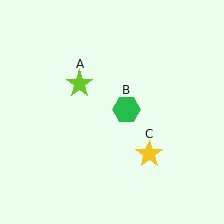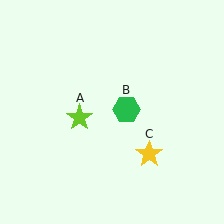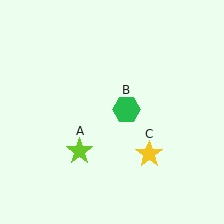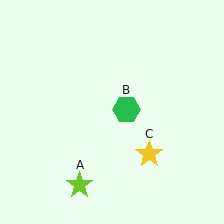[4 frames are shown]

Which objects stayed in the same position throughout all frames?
Green hexagon (object B) and yellow star (object C) remained stationary.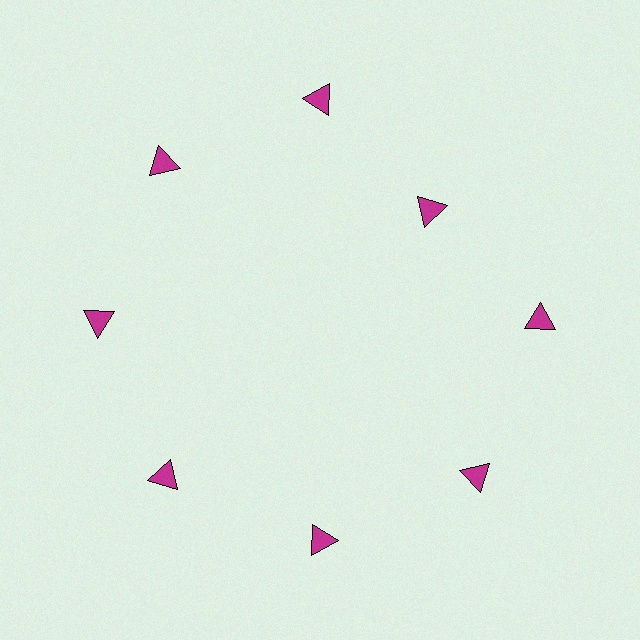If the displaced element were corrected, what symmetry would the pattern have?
It would have 8-fold rotational symmetry — the pattern would map onto itself every 45 degrees.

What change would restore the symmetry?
The symmetry would be restored by moving it outward, back onto the ring so that all 8 triangles sit at equal angles and equal distance from the center.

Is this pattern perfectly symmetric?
No. The 8 magenta triangles are arranged in a ring, but one element near the 2 o'clock position is pulled inward toward the center, breaking the 8-fold rotational symmetry.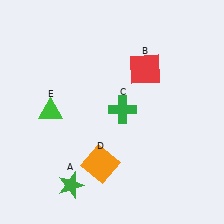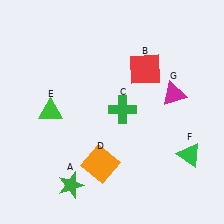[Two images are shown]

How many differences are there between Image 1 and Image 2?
There are 2 differences between the two images.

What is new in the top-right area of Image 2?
A magenta triangle (G) was added in the top-right area of Image 2.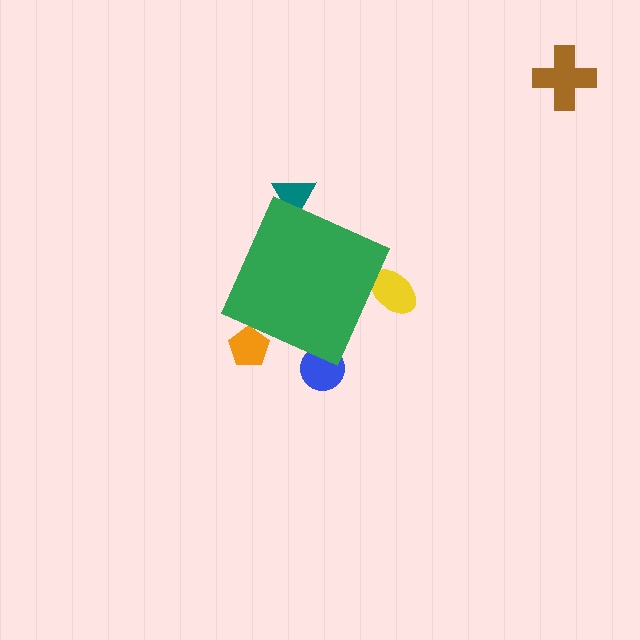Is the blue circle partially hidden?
Yes, the blue circle is partially hidden behind the green diamond.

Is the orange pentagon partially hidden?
Yes, the orange pentagon is partially hidden behind the green diamond.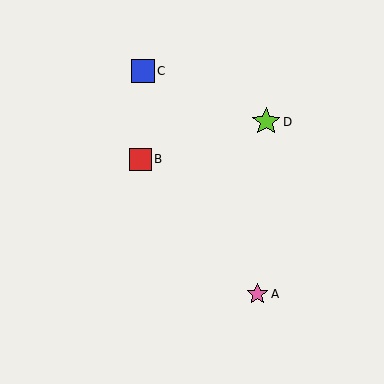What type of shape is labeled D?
Shape D is a lime star.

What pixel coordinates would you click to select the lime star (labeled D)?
Click at (266, 122) to select the lime star D.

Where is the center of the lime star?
The center of the lime star is at (266, 122).